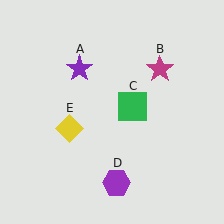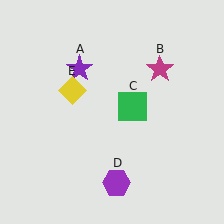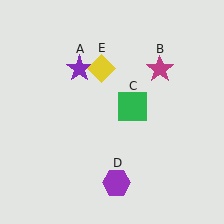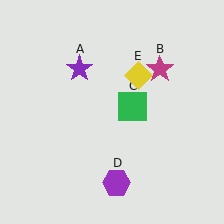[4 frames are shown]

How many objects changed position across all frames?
1 object changed position: yellow diamond (object E).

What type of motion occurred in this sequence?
The yellow diamond (object E) rotated clockwise around the center of the scene.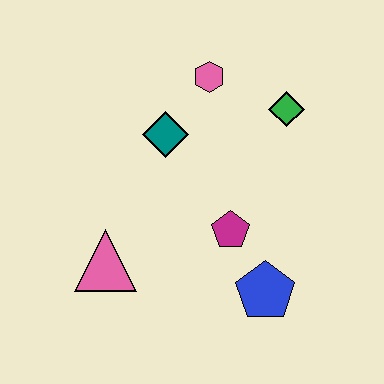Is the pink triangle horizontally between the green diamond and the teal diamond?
No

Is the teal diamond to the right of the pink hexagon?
No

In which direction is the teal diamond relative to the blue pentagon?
The teal diamond is above the blue pentagon.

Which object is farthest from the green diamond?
The pink triangle is farthest from the green diamond.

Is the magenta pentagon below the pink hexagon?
Yes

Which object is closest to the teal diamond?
The pink hexagon is closest to the teal diamond.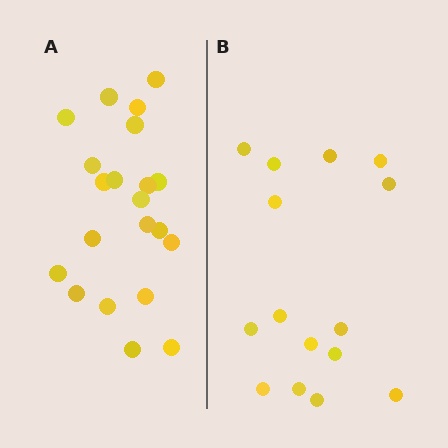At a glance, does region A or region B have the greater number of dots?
Region A (the left region) has more dots.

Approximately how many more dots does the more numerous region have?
Region A has about 6 more dots than region B.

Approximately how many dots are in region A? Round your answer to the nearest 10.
About 20 dots. (The exact count is 21, which rounds to 20.)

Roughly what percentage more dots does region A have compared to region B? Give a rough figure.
About 40% more.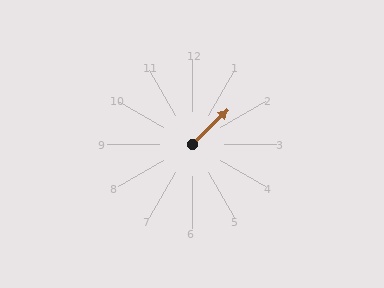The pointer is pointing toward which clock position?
Roughly 2 o'clock.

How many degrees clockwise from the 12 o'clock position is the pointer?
Approximately 46 degrees.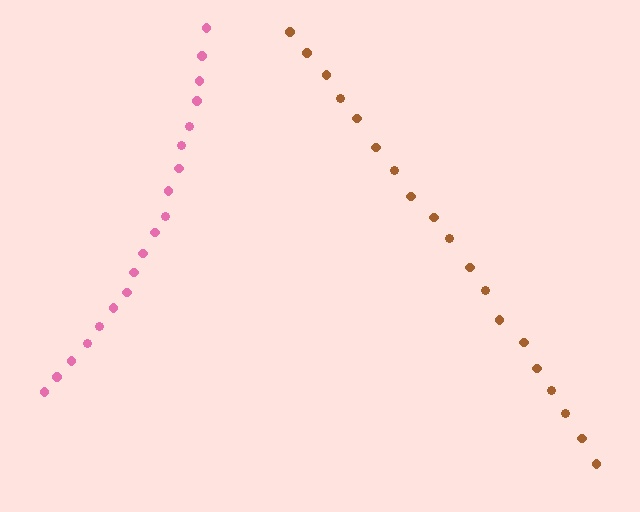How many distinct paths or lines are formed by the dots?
There are 2 distinct paths.